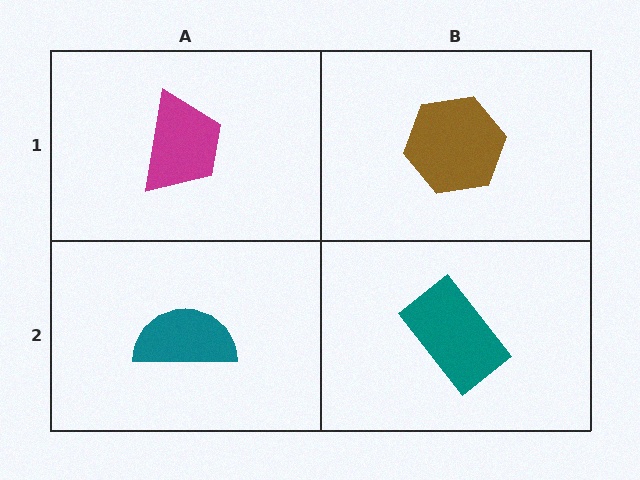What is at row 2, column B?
A teal rectangle.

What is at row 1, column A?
A magenta trapezoid.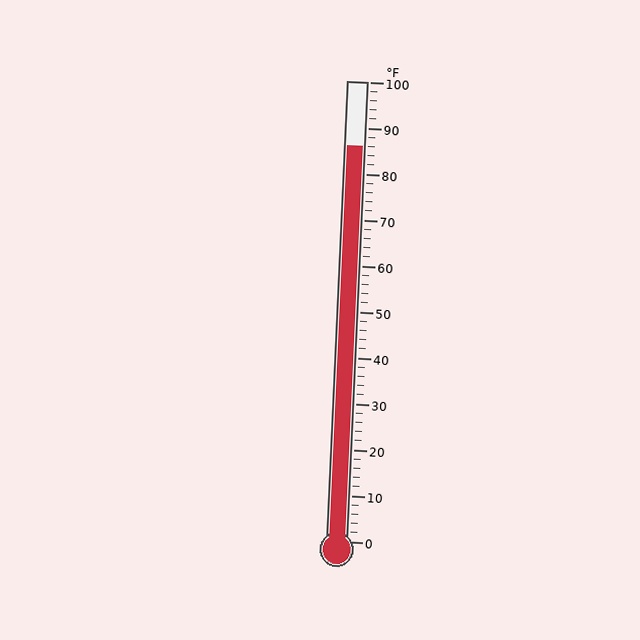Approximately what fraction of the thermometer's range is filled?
The thermometer is filled to approximately 85% of its range.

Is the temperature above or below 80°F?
The temperature is above 80°F.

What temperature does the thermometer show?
The thermometer shows approximately 86°F.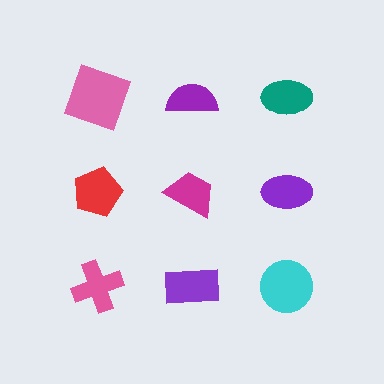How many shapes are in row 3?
3 shapes.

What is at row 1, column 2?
A purple semicircle.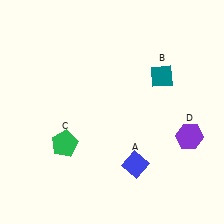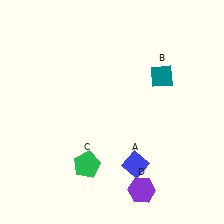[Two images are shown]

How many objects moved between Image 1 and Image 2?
2 objects moved between the two images.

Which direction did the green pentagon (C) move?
The green pentagon (C) moved right.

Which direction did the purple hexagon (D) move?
The purple hexagon (D) moved down.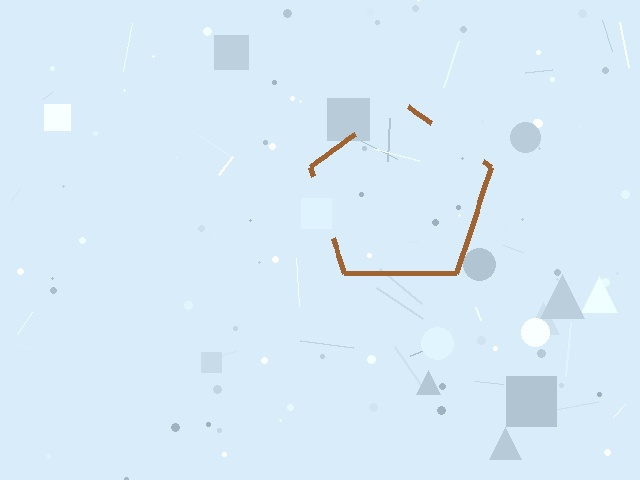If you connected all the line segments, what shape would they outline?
They would outline a pentagon.